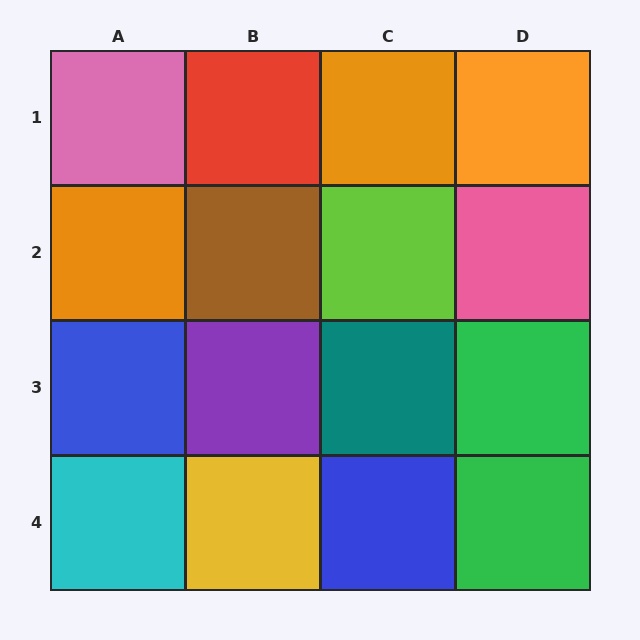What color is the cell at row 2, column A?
Orange.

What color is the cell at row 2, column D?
Pink.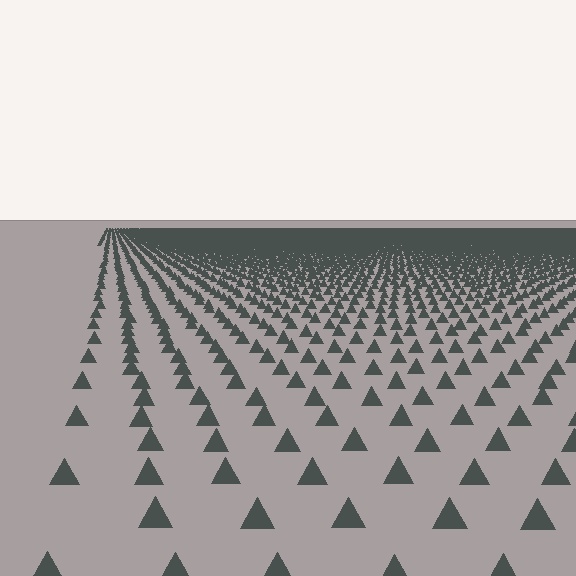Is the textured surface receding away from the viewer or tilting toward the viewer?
The surface is receding away from the viewer. Texture elements get smaller and denser toward the top.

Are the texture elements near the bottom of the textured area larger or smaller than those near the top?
Larger. Near the bottom, elements are closer to the viewer and appear at a bigger on-screen size.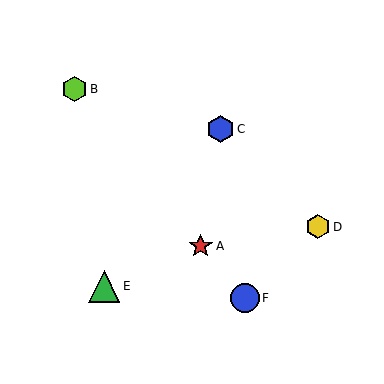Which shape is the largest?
The green triangle (labeled E) is the largest.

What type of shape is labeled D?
Shape D is a yellow hexagon.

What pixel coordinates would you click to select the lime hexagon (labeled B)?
Click at (74, 89) to select the lime hexagon B.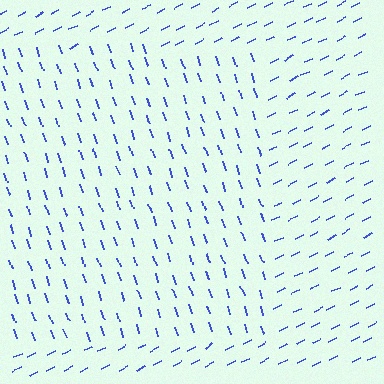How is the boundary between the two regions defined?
The boundary is defined purely by a change in line orientation (approximately 82 degrees difference). All lines are the same color and thickness.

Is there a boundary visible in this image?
Yes, there is a texture boundary formed by a change in line orientation.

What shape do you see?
I see a rectangle.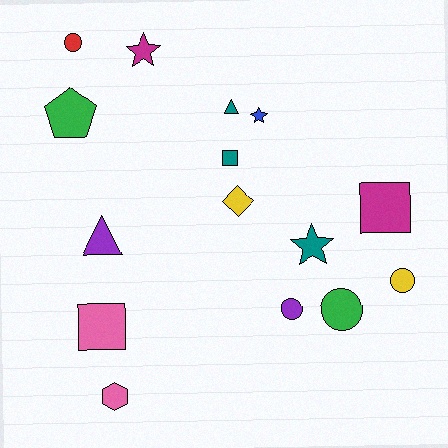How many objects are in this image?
There are 15 objects.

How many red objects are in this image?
There is 1 red object.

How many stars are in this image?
There are 3 stars.